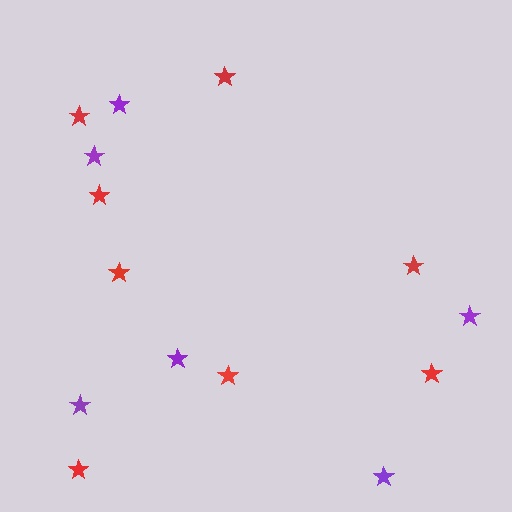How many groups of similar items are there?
There are 2 groups: one group of red stars (8) and one group of purple stars (6).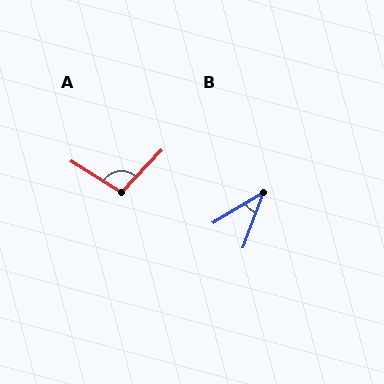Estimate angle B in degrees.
Approximately 38 degrees.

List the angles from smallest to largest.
B (38°), A (102°).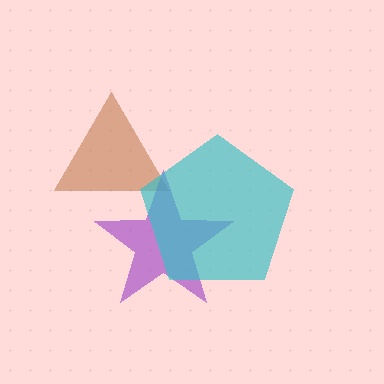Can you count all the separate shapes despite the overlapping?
Yes, there are 3 separate shapes.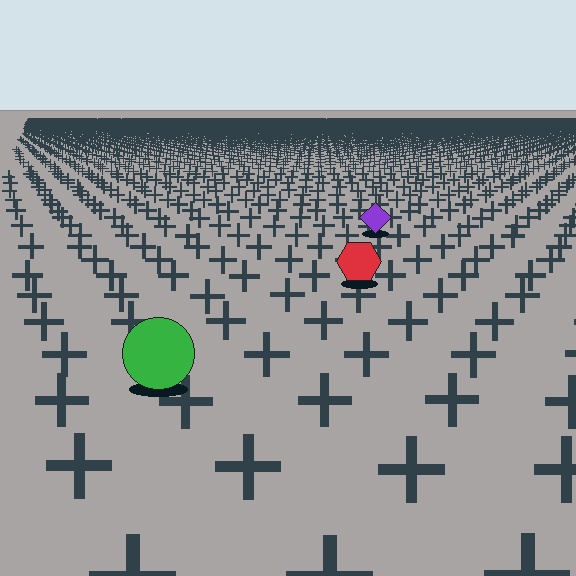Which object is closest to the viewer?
The green circle is closest. The texture marks near it are larger and more spread out.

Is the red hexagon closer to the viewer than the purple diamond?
Yes. The red hexagon is closer — you can tell from the texture gradient: the ground texture is coarser near it.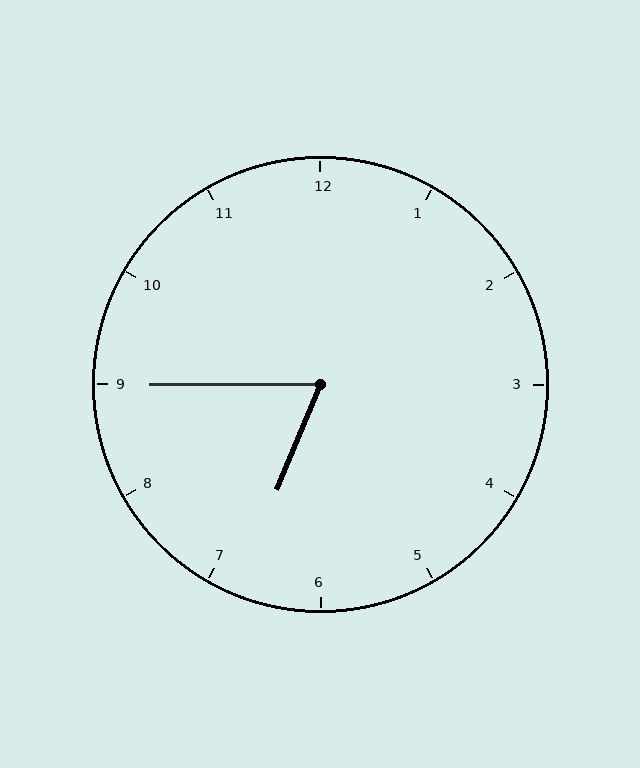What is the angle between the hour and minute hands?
Approximately 68 degrees.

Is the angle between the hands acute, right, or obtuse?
It is acute.